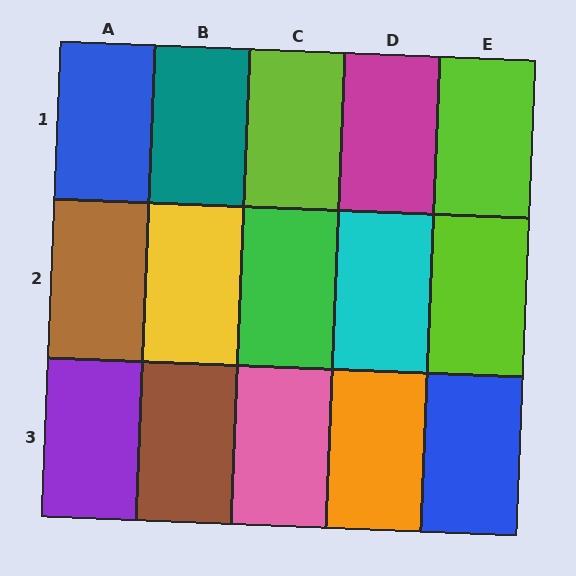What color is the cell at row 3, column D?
Orange.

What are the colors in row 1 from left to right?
Blue, teal, lime, magenta, lime.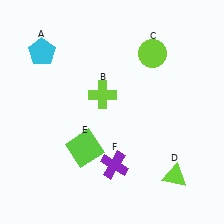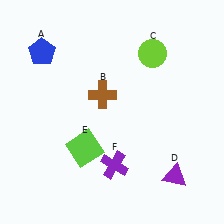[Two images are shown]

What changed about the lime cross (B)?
In Image 1, B is lime. In Image 2, it changed to brown.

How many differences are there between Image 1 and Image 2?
There are 3 differences between the two images.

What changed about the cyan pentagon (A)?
In Image 1, A is cyan. In Image 2, it changed to blue.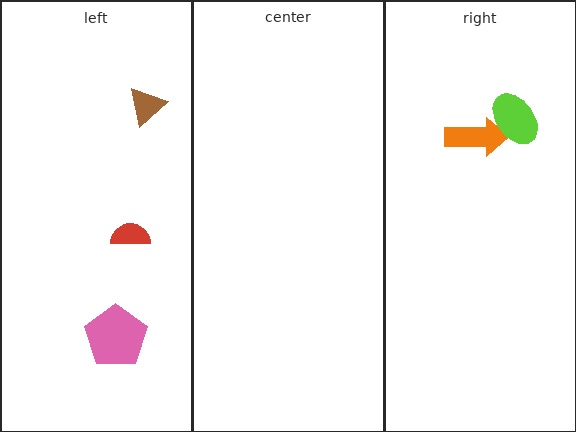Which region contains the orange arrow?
The right region.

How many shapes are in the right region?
2.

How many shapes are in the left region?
3.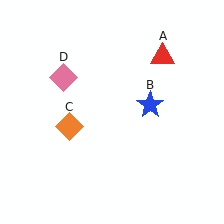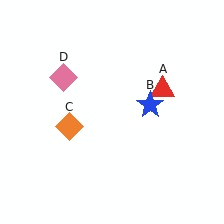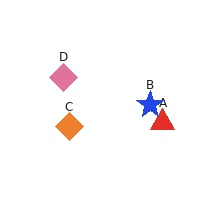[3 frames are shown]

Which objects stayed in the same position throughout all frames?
Blue star (object B) and orange diamond (object C) and pink diamond (object D) remained stationary.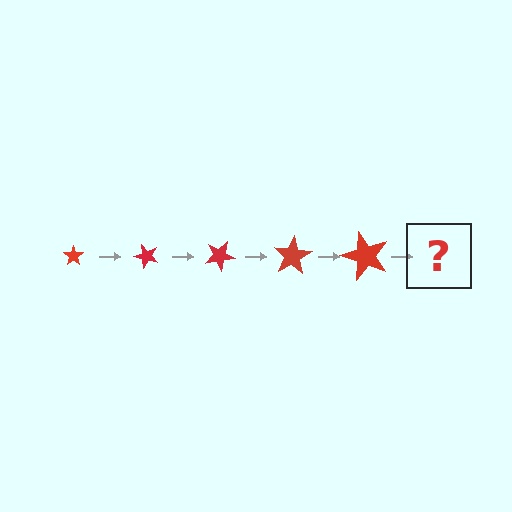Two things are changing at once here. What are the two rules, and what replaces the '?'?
The two rules are that the star grows larger each step and it rotates 50 degrees each step. The '?' should be a star, larger than the previous one and rotated 250 degrees from the start.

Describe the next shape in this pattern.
It should be a star, larger than the previous one and rotated 250 degrees from the start.